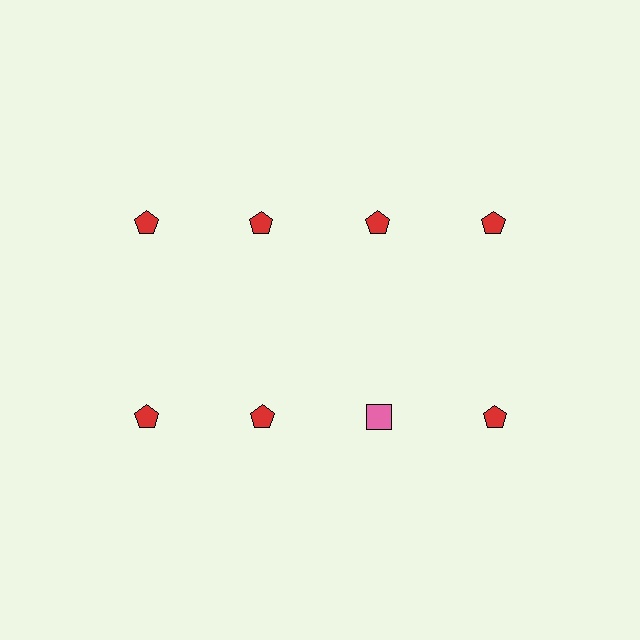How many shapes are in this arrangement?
There are 8 shapes arranged in a grid pattern.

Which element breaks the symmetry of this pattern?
The pink square in the second row, center column breaks the symmetry. All other shapes are red pentagons.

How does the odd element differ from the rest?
It differs in both color (pink instead of red) and shape (square instead of pentagon).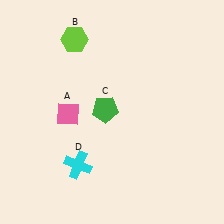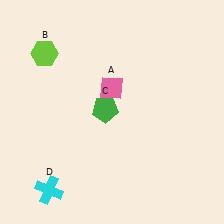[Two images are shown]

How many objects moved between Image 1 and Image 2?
3 objects moved between the two images.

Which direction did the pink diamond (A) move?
The pink diamond (A) moved right.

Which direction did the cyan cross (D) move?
The cyan cross (D) moved left.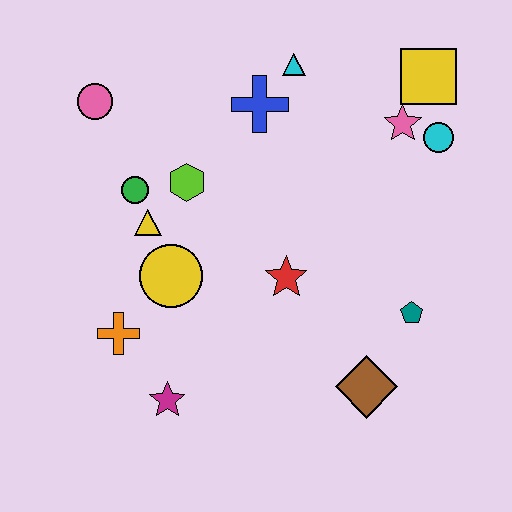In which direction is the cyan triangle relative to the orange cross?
The cyan triangle is above the orange cross.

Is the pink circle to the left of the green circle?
Yes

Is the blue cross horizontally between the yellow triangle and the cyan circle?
Yes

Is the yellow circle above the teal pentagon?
Yes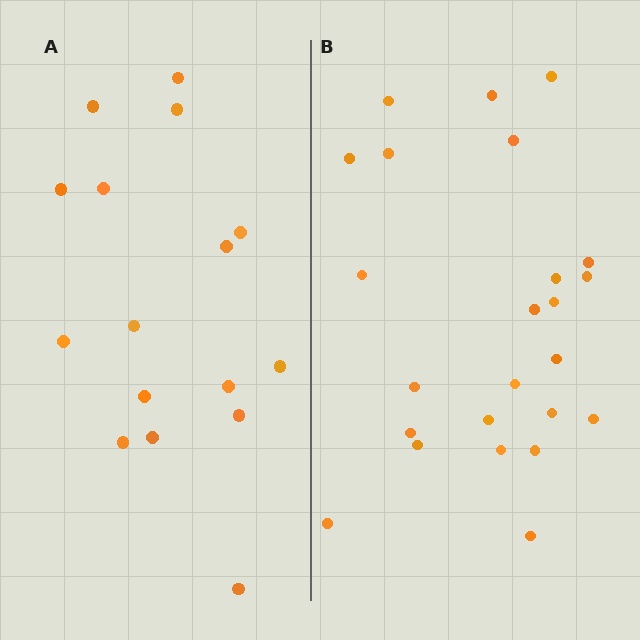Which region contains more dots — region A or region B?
Region B (the right region) has more dots.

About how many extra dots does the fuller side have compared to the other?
Region B has roughly 8 or so more dots than region A.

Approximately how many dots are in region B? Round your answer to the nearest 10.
About 20 dots. (The exact count is 24, which rounds to 20.)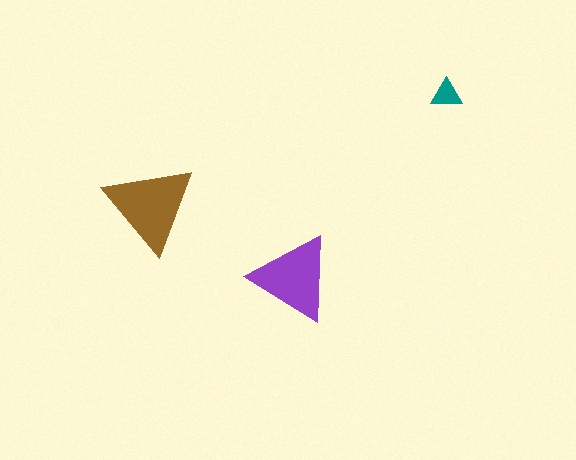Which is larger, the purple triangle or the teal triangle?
The purple one.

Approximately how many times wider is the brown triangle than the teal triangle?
About 3 times wider.